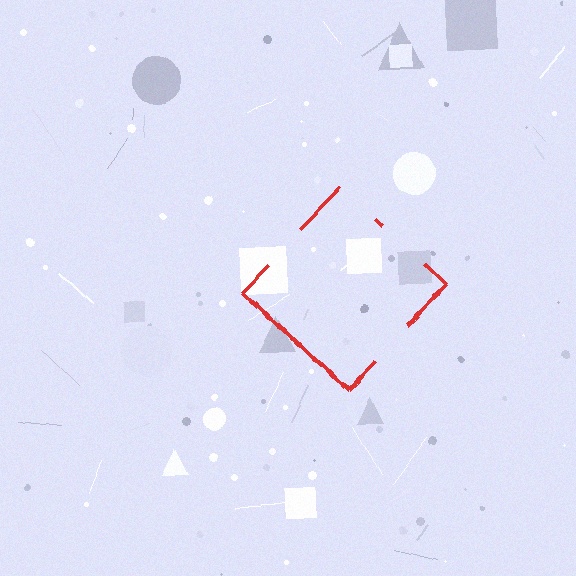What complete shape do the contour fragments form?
The contour fragments form a diamond.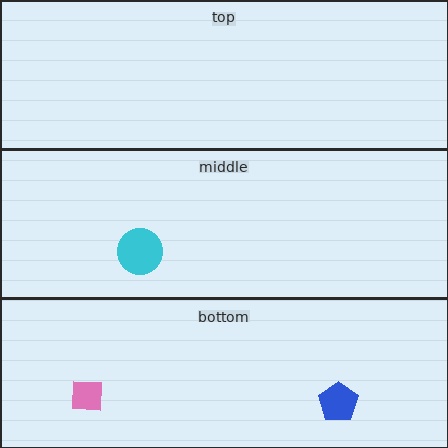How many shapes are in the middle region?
1.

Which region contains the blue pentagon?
The bottom region.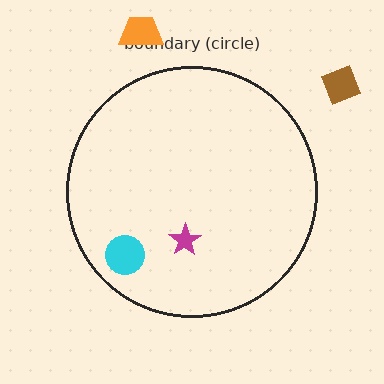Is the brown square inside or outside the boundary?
Outside.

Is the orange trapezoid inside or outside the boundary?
Outside.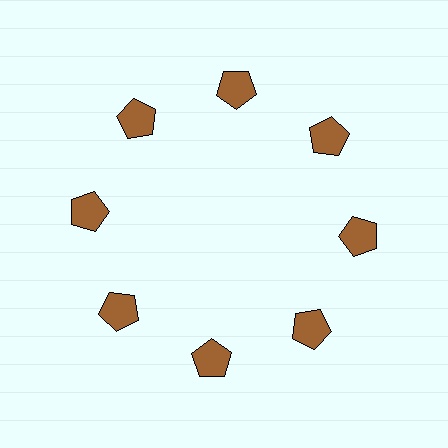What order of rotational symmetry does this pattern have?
This pattern has 8-fold rotational symmetry.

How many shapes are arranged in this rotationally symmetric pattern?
There are 8 shapes, arranged in 8 groups of 1.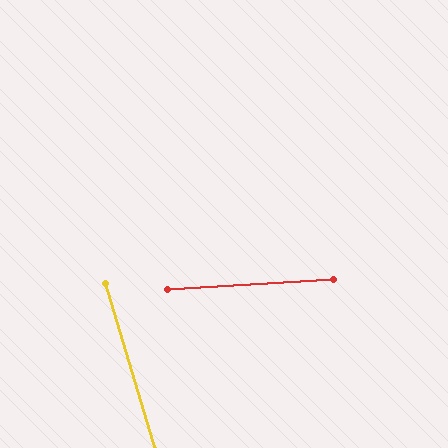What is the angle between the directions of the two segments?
Approximately 77 degrees.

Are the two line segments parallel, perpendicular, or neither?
Neither parallel nor perpendicular — they differ by about 77°.